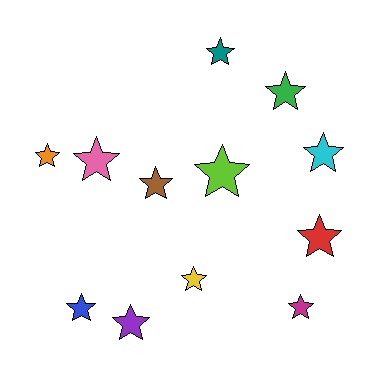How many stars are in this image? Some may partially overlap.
There are 12 stars.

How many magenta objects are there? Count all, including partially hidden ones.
There is 1 magenta object.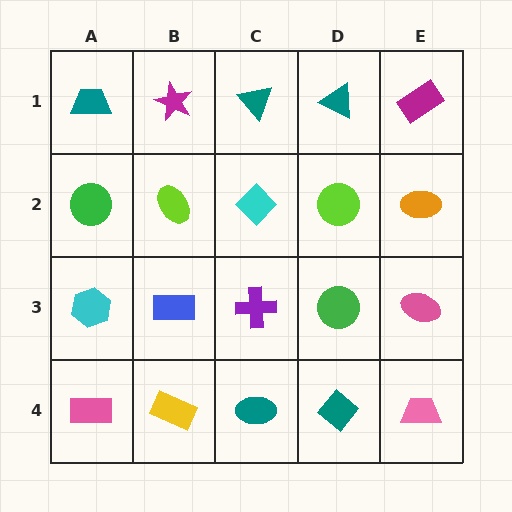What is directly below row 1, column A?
A green circle.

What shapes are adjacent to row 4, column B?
A blue rectangle (row 3, column B), a pink rectangle (row 4, column A), a teal ellipse (row 4, column C).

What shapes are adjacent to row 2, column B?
A magenta star (row 1, column B), a blue rectangle (row 3, column B), a green circle (row 2, column A), a cyan diamond (row 2, column C).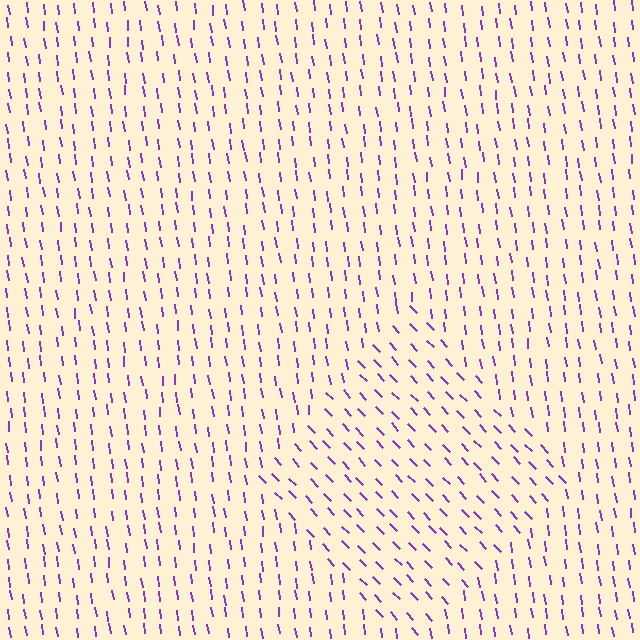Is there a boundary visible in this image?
Yes, there is a texture boundary formed by a change in line orientation.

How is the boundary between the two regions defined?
The boundary is defined purely by a change in line orientation (approximately 36 degrees difference). All lines are the same color and thickness.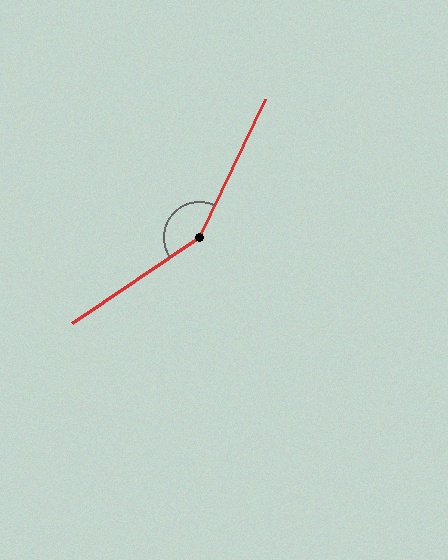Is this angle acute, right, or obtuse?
It is obtuse.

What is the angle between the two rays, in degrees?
Approximately 150 degrees.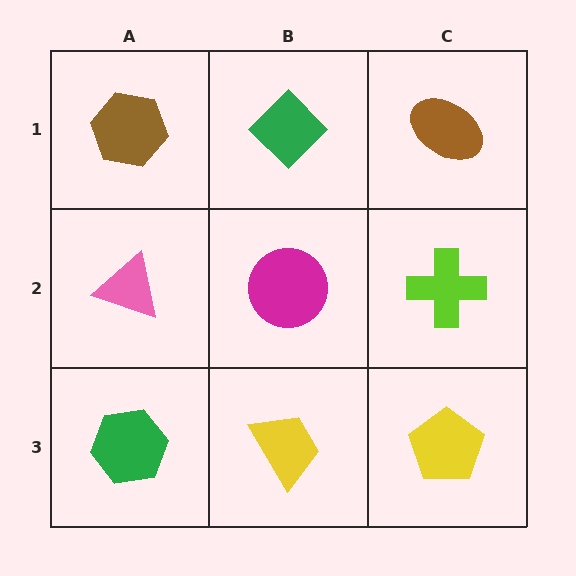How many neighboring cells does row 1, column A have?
2.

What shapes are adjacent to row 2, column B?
A green diamond (row 1, column B), a yellow trapezoid (row 3, column B), a pink triangle (row 2, column A), a lime cross (row 2, column C).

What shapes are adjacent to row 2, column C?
A brown ellipse (row 1, column C), a yellow pentagon (row 3, column C), a magenta circle (row 2, column B).